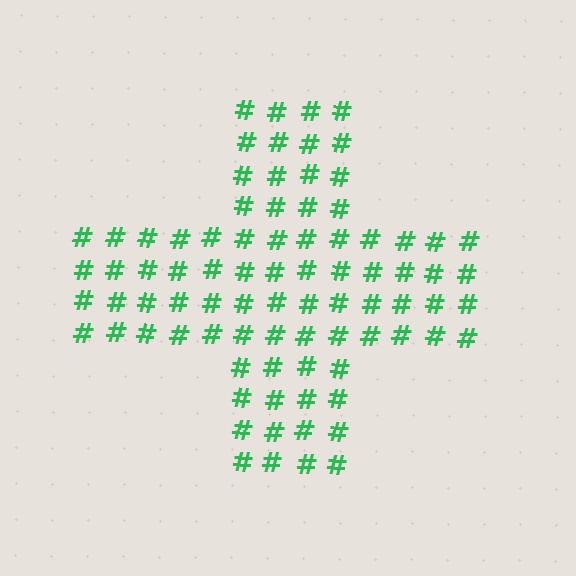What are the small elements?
The small elements are hash symbols.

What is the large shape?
The large shape is a cross.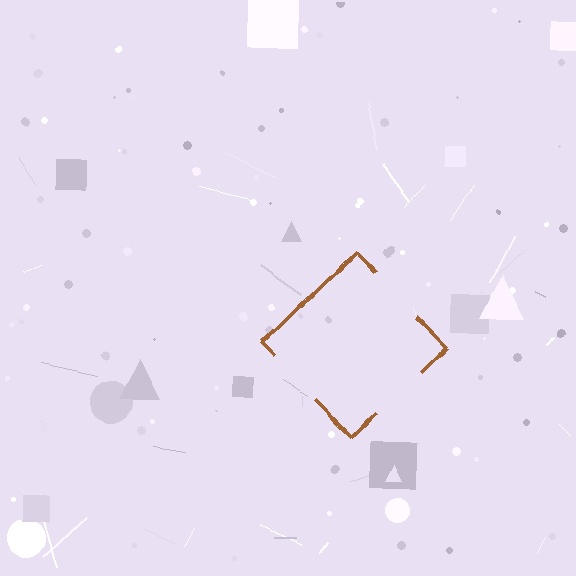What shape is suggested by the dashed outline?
The dashed outline suggests a diamond.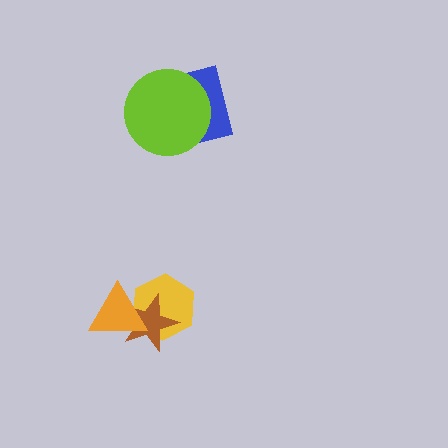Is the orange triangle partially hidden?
No, no other shape covers it.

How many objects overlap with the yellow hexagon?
2 objects overlap with the yellow hexagon.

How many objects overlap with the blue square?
1 object overlaps with the blue square.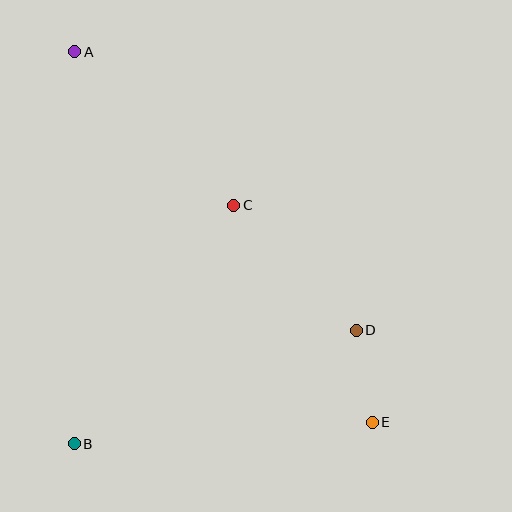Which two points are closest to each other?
Points D and E are closest to each other.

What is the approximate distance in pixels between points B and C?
The distance between B and C is approximately 287 pixels.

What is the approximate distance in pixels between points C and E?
The distance between C and E is approximately 257 pixels.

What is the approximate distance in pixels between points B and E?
The distance between B and E is approximately 299 pixels.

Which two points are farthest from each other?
Points A and E are farthest from each other.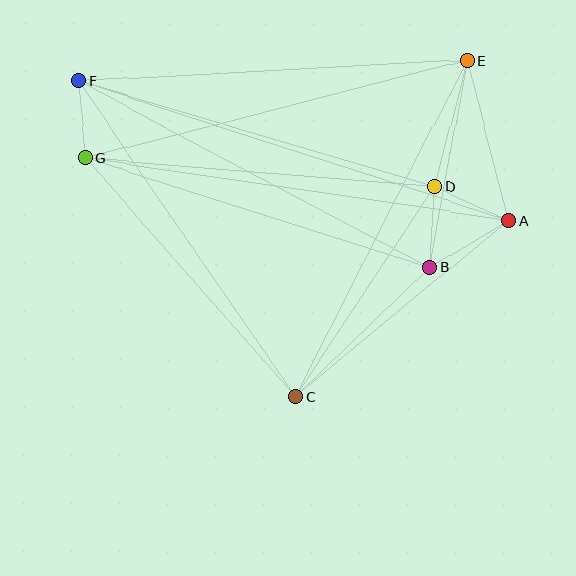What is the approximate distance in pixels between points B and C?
The distance between B and C is approximately 186 pixels.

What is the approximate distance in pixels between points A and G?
The distance between A and G is approximately 428 pixels.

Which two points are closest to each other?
Points F and G are closest to each other.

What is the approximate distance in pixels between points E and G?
The distance between E and G is approximately 394 pixels.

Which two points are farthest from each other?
Points A and F are farthest from each other.